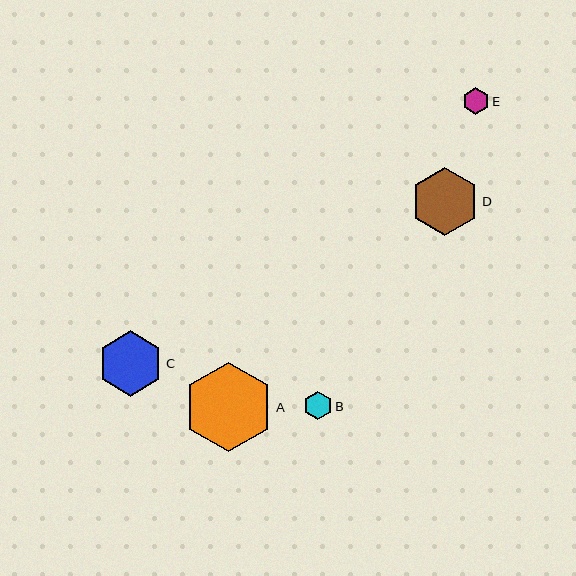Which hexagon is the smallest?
Hexagon E is the smallest with a size of approximately 27 pixels.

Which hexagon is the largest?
Hexagon A is the largest with a size of approximately 90 pixels.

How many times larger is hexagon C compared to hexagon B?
Hexagon C is approximately 2.3 times the size of hexagon B.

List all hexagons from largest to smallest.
From largest to smallest: A, D, C, B, E.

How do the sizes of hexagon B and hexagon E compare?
Hexagon B and hexagon E are approximately the same size.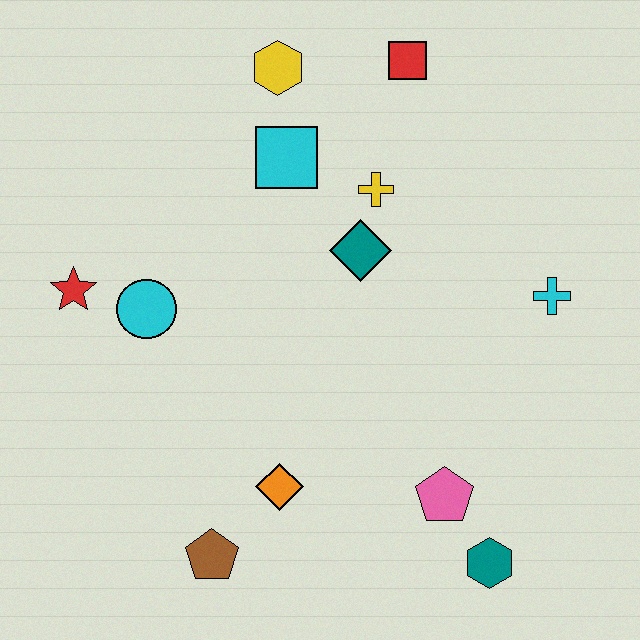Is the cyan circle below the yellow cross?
Yes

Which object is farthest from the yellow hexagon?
The teal hexagon is farthest from the yellow hexagon.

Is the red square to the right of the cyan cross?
No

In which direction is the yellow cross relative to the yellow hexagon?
The yellow cross is below the yellow hexagon.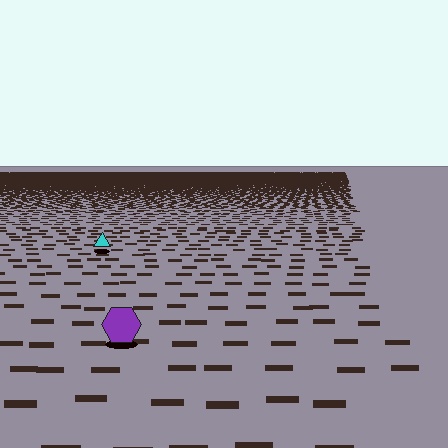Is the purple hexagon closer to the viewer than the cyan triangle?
Yes. The purple hexagon is closer — you can tell from the texture gradient: the ground texture is coarser near it.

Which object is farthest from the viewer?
The cyan triangle is farthest from the viewer. It appears smaller and the ground texture around it is denser.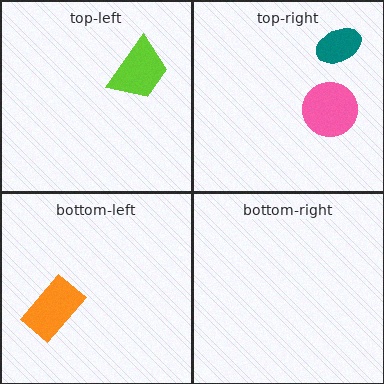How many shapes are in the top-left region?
1.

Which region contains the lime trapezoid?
The top-left region.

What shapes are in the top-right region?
The teal ellipse, the pink circle.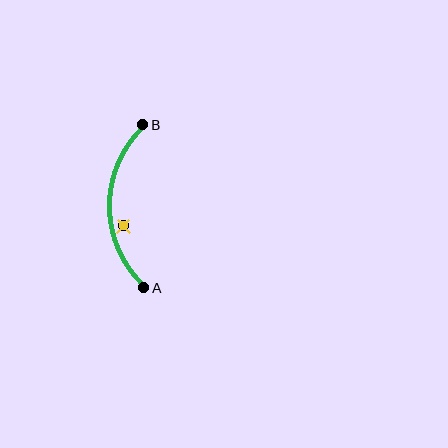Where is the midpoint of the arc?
The arc midpoint is the point on the curve farthest from the straight line joining A and B. It sits to the left of that line.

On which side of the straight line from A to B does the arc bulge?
The arc bulges to the left of the straight line connecting A and B.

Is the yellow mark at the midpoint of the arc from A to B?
No — the yellow mark does not lie on the arc at all. It sits slightly inside the curve.